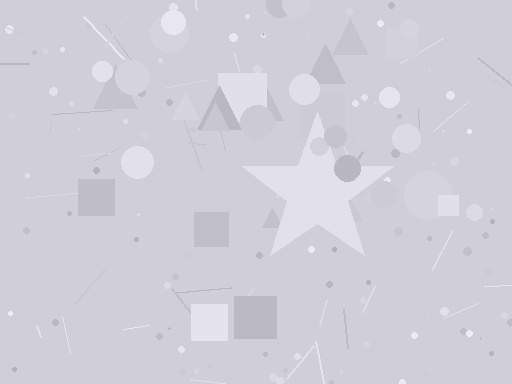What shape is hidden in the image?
A star is hidden in the image.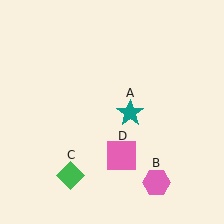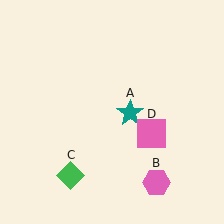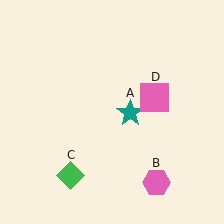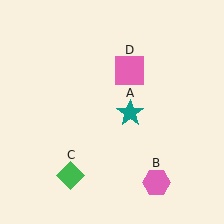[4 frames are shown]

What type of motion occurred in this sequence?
The pink square (object D) rotated counterclockwise around the center of the scene.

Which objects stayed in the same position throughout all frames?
Teal star (object A) and pink hexagon (object B) and green diamond (object C) remained stationary.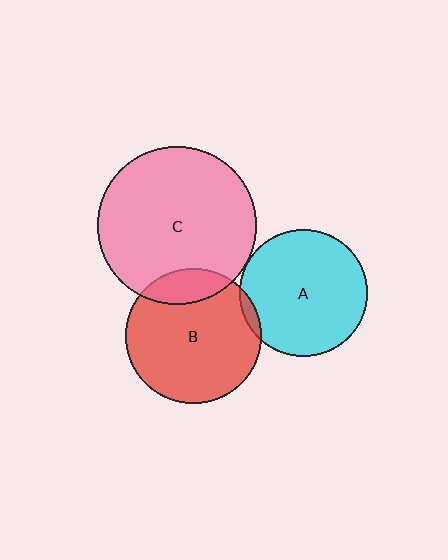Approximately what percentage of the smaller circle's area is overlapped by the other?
Approximately 5%.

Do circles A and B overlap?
Yes.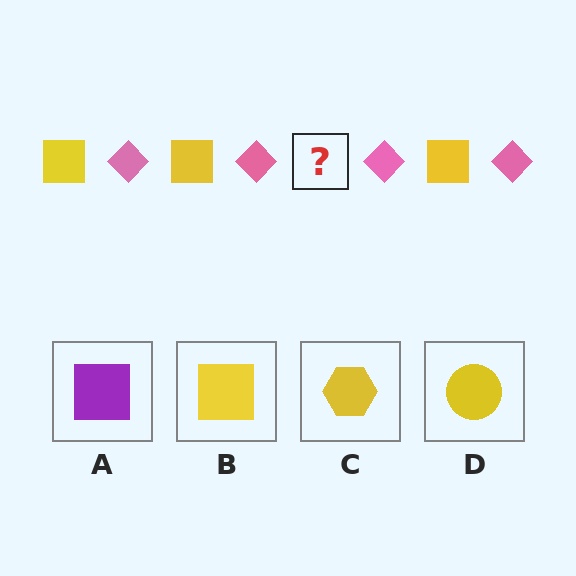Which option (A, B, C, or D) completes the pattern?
B.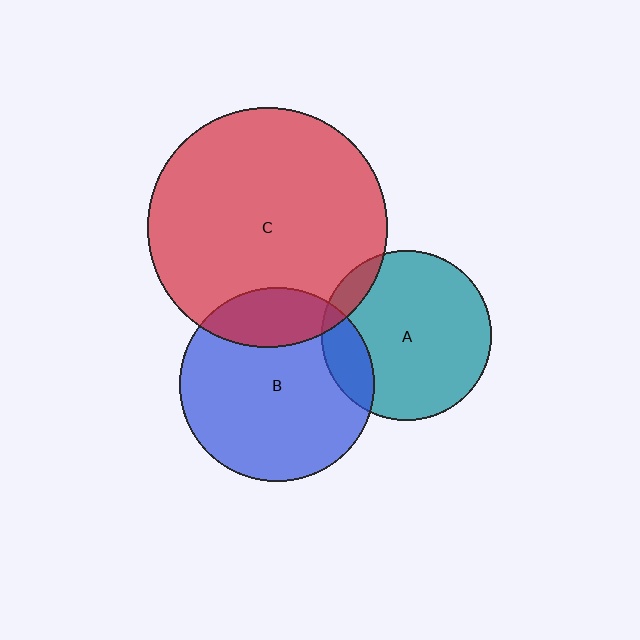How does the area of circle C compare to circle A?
Approximately 2.0 times.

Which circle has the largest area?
Circle C (red).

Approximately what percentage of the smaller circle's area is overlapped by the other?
Approximately 20%.